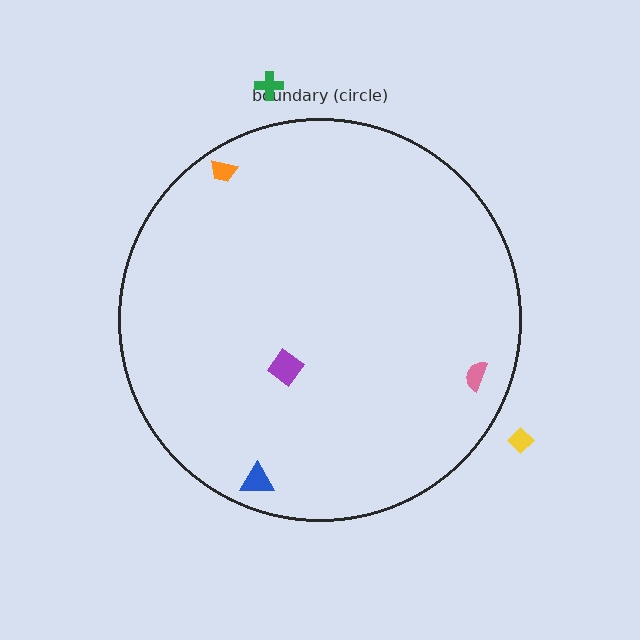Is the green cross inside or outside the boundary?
Outside.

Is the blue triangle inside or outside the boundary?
Inside.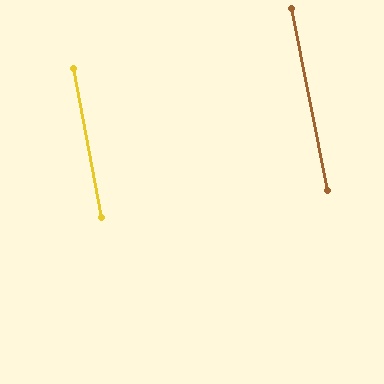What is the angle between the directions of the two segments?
Approximately 0 degrees.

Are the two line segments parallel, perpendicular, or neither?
Parallel — their directions differ by only 0.5°.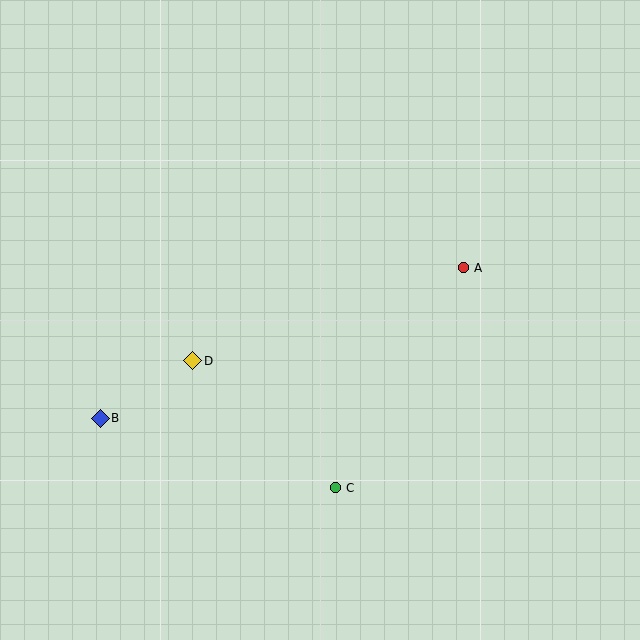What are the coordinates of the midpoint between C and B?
The midpoint between C and B is at (218, 453).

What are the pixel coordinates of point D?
Point D is at (193, 361).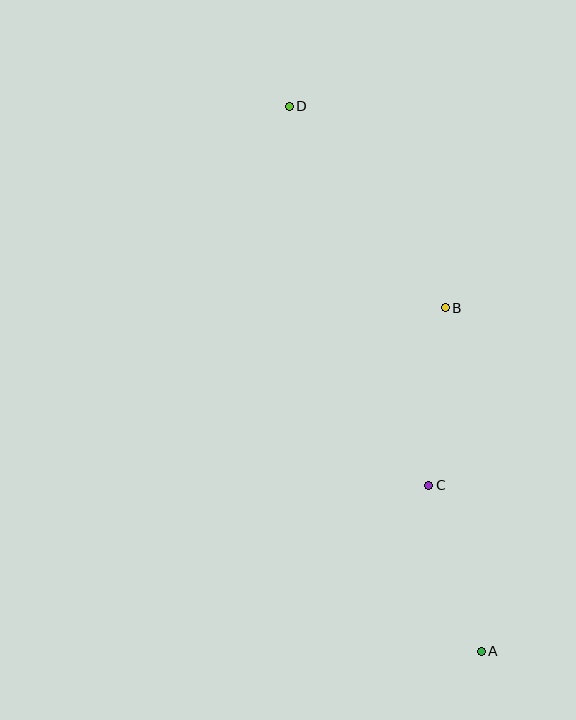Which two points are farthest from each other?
Points A and D are farthest from each other.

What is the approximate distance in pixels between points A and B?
The distance between A and B is approximately 346 pixels.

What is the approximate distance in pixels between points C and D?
The distance between C and D is approximately 403 pixels.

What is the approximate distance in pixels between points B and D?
The distance between B and D is approximately 254 pixels.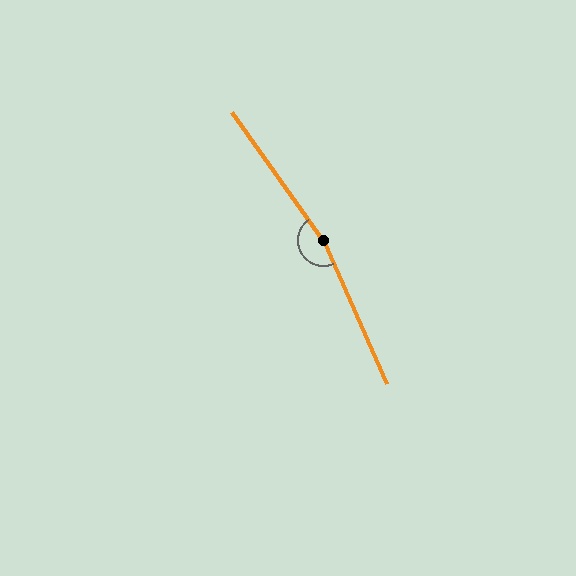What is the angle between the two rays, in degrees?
Approximately 168 degrees.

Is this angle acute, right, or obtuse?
It is obtuse.